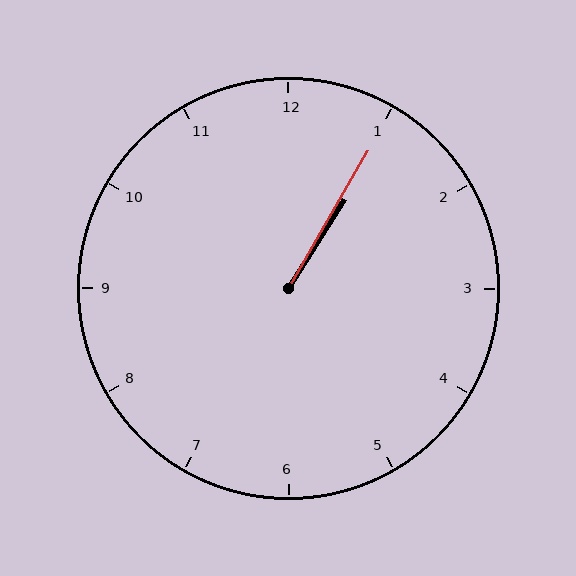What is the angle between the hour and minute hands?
Approximately 2 degrees.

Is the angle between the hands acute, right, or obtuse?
It is acute.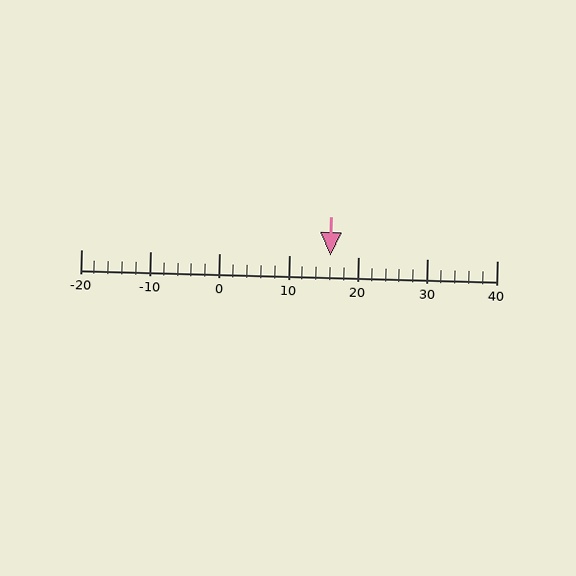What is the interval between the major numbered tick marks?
The major tick marks are spaced 10 units apart.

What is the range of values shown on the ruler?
The ruler shows values from -20 to 40.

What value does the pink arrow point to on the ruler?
The pink arrow points to approximately 16.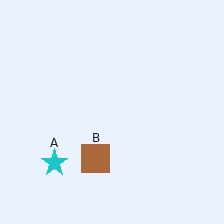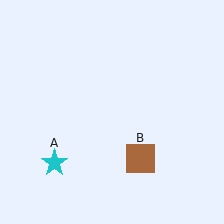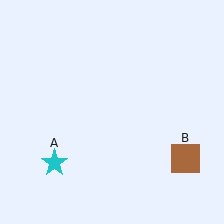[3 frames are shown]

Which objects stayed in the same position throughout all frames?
Cyan star (object A) remained stationary.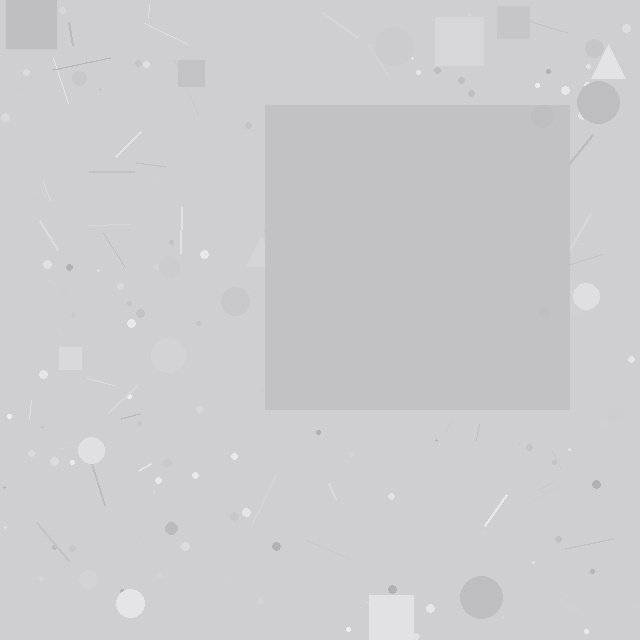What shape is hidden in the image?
A square is hidden in the image.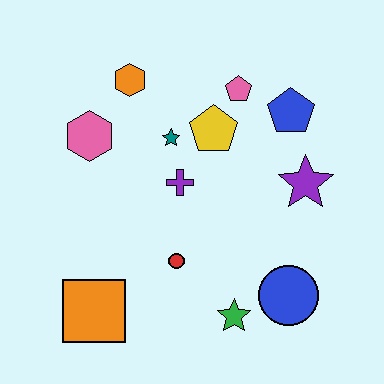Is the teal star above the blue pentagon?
No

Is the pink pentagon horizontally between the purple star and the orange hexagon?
Yes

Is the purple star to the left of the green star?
No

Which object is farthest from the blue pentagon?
The orange square is farthest from the blue pentagon.